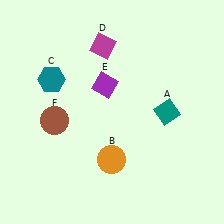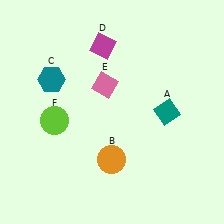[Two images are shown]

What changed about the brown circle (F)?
In Image 1, F is brown. In Image 2, it changed to lime.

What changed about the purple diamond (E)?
In Image 1, E is purple. In Image 2, it changed to pink.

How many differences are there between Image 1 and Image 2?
There are 2 differences between the two images.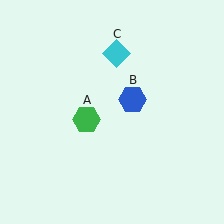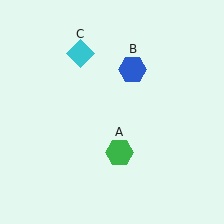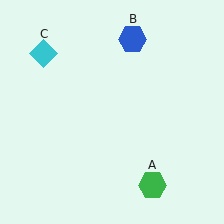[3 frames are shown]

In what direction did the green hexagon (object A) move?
The green hexagon (object A) moved down and to the right.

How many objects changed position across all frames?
3 objects changed position: green hexagon (object A), blue hexagon (object B), cyan diamond (object C).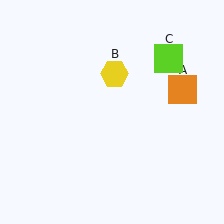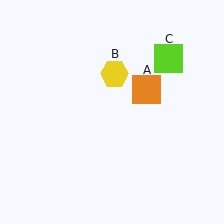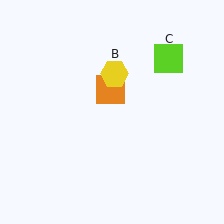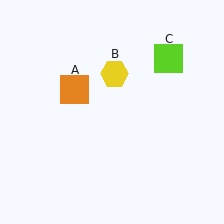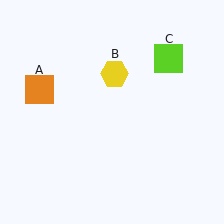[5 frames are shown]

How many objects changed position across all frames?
1 object changed position: orange square (object A).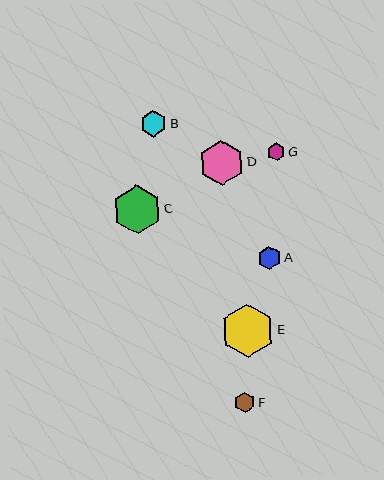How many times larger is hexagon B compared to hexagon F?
Hexagon B is approximately 1.3 times the size of hexagon F.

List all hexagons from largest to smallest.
From largest to smallest: E, C, D, B, A, F, G.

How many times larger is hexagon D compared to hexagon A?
Hexagon D is approximately 1.9 times the size of hexagon A.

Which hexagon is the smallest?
Hexagon G is the smallest with a size of approximately 18 pixels.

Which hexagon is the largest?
Hexagon E is the largest with a size of approximately 53 pixels.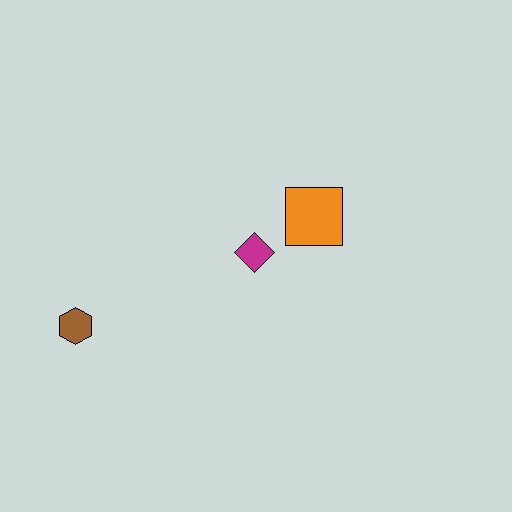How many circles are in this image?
There are no circles.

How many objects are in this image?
There are 3 objects.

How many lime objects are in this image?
There are no lime objects.